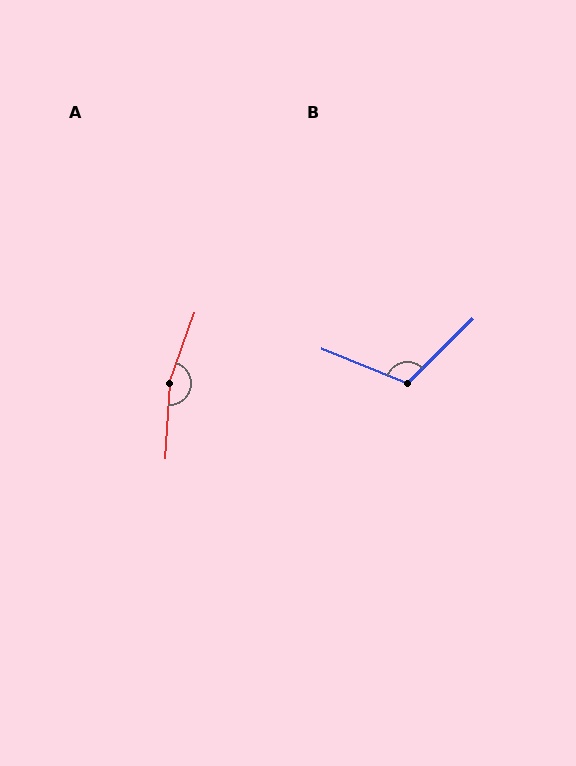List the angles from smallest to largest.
B (113°), A (163°).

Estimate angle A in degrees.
Approximately 163 degrees.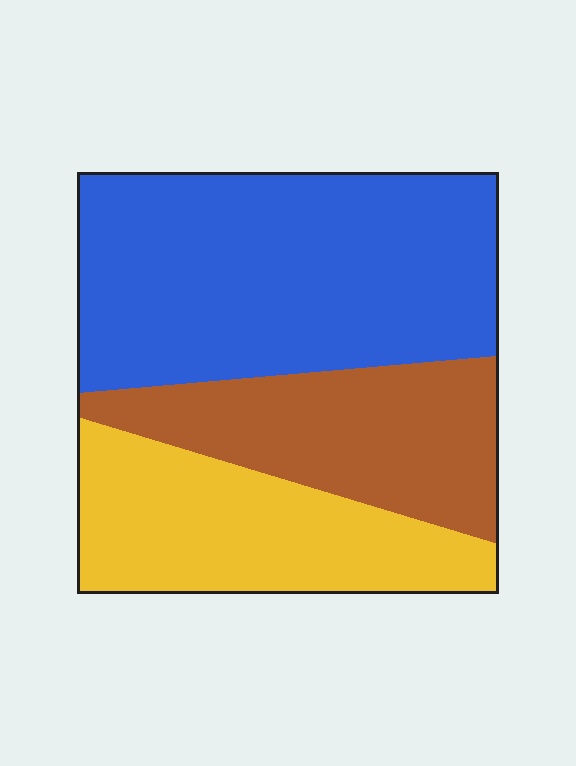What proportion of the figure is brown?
Brown takes up about one quarter (1/4) of the figure.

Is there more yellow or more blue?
Blue.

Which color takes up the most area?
Blue, at roughly 50%.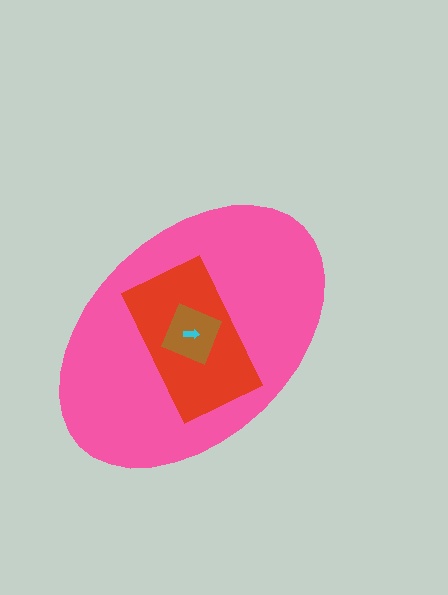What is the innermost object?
The cyan arrow.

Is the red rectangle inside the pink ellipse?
Yes.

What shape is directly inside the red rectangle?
The brown diamond.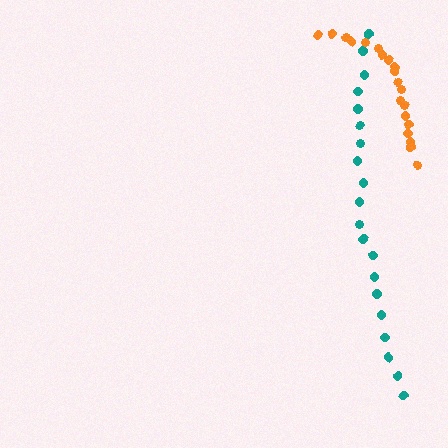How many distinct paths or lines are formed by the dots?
There are 2 distinct paths.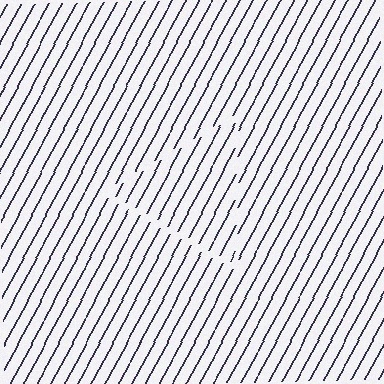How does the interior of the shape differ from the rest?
The interior of the shape contains the same grating, shifted by half a period — the contour is defined by the phase discontinuity where line-ends from the inner and outer gratings abut.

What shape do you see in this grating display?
An illusory triangle. The interior of the shape contains the same grating, shifted by half a period — the contour is defined by the phase discontinuity where line-ends from the inner and outer gratings abut.